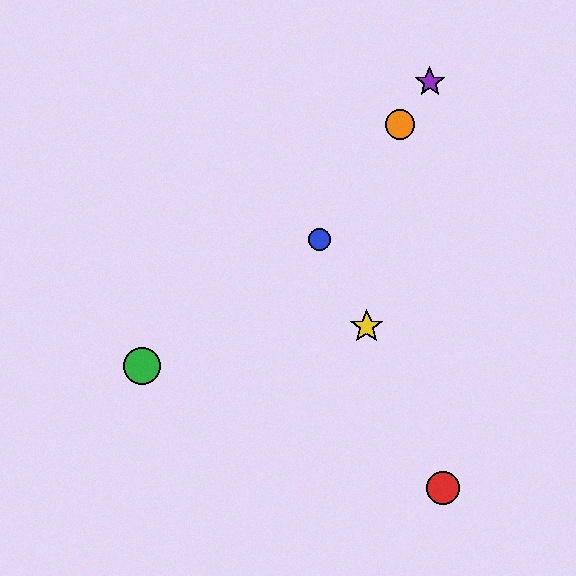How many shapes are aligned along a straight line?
3 shapes (the blue circle, the purple star, the orange circle) are aligned along a straight line.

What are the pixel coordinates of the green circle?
The green circle is at (142, 366).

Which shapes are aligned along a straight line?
The blue circle, the purple star, the orange circle are aligned along a straight line.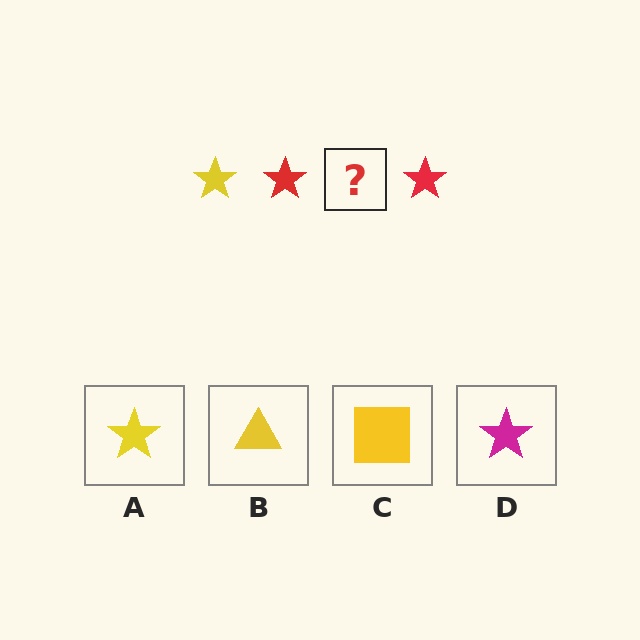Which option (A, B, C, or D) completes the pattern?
A.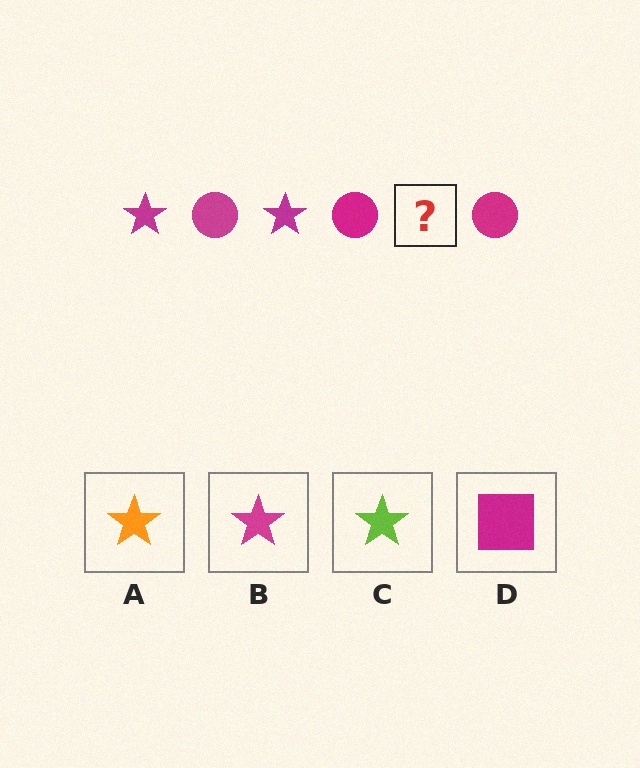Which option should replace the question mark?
Option B.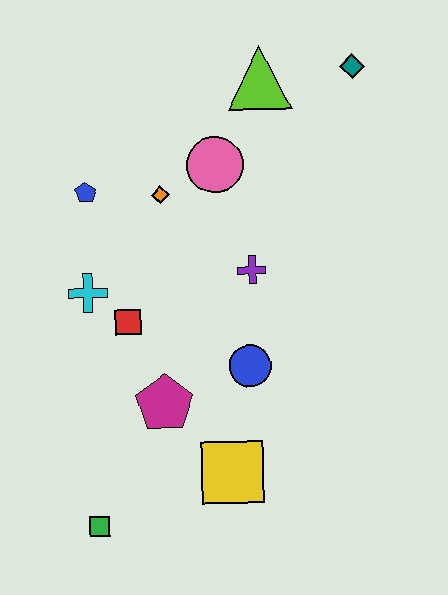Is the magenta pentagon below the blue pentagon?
Yes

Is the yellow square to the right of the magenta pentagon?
Yes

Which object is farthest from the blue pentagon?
The green square is farthest from the blue pentagon.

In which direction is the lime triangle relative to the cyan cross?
The lime triangle is above the cyan cross.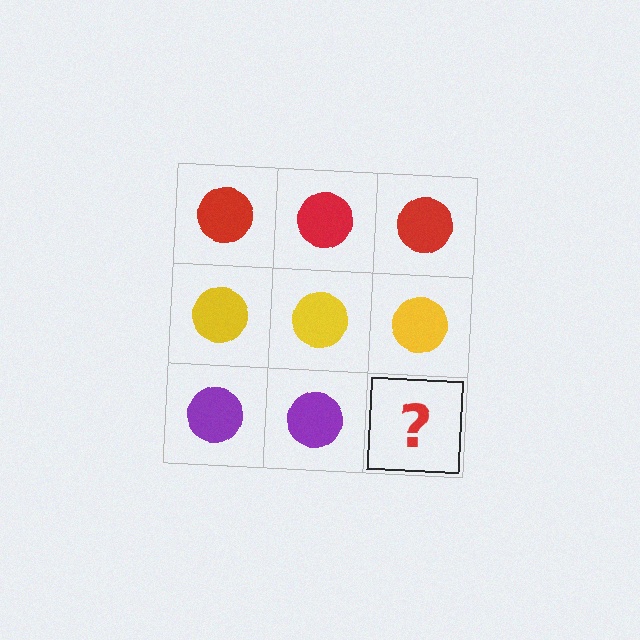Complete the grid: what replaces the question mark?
The question mark should be replaced with a purple circle.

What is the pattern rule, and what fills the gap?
The rule is that each row has a consistent color. The gap should be filled with a purple circle.